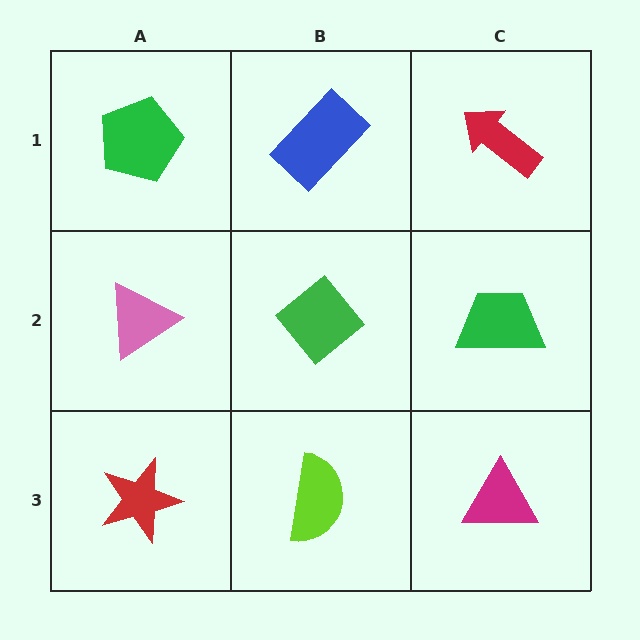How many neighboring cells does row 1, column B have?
3.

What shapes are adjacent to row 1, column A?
A pink triangle (row 2, column A), a blue rectangle (row 1, column B).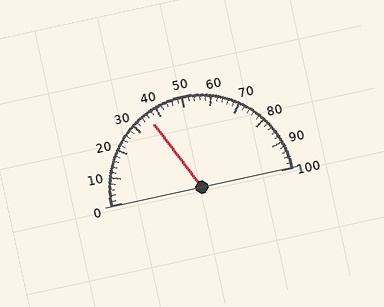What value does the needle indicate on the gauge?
The needle indicates approximately 36.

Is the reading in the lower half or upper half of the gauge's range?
The reading is in the lower half of the range (0 to 100).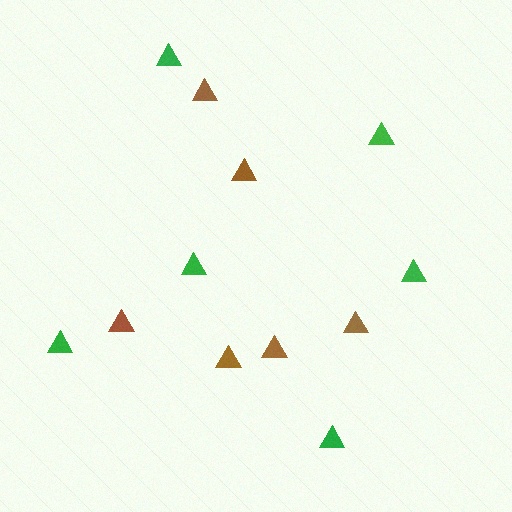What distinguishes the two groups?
There are 2 groups: one group of brown triangles (6) and one group of green triangles (6).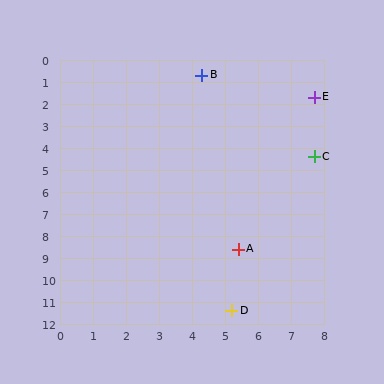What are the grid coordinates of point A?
Point A is at approximately (5.4, 8.6).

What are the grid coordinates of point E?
Point E is at approximately (7.7, 1.7).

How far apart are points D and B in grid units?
Points D and B are about 10.7 grid units apart.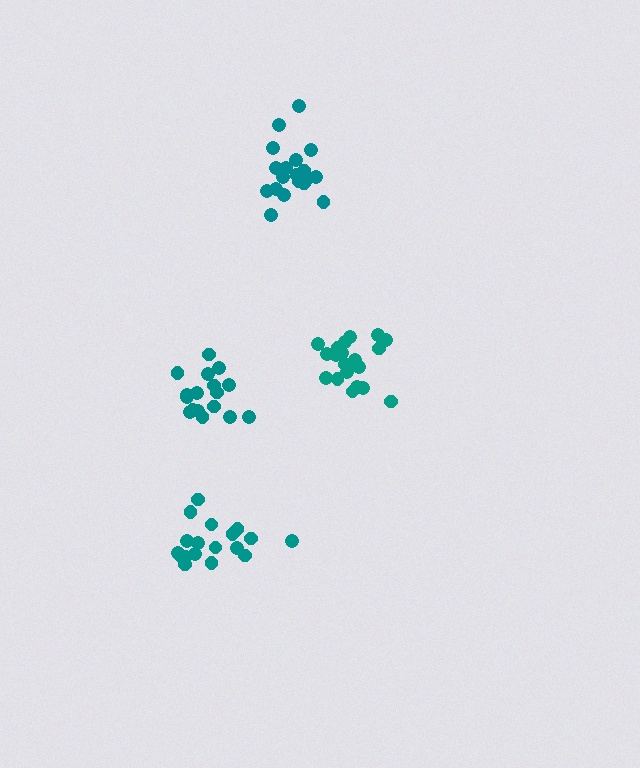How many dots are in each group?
Group 1: 19 dots, Group 2: 18 dots, Group 3: 20 dots, Group 4: 17 dots (74 total).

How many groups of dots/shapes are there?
There are 4 groups.